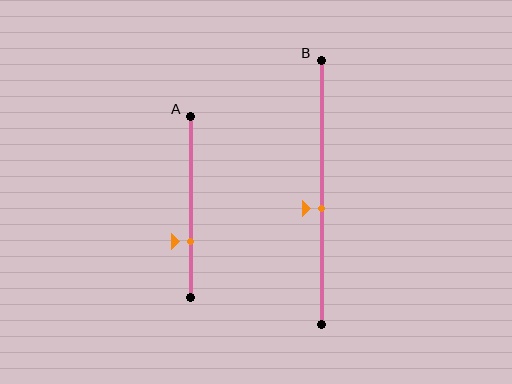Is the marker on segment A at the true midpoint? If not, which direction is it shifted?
No, the marker on segment A is shifted downward by about 19% of the segment length.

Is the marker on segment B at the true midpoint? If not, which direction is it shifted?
No, the marker on segment B is shifted downward by about 6% of the segment length.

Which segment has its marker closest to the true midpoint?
Segment B has its marker closest to the true midpoint.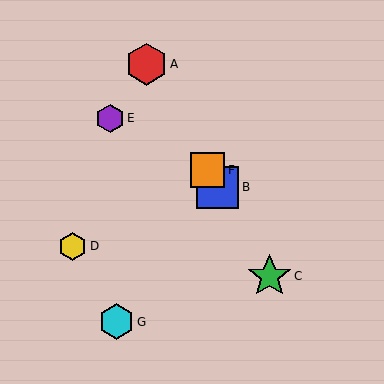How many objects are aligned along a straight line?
4 objects (A, B, C, F) are aligned along a straight line.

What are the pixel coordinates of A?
Object A is at (146, 64).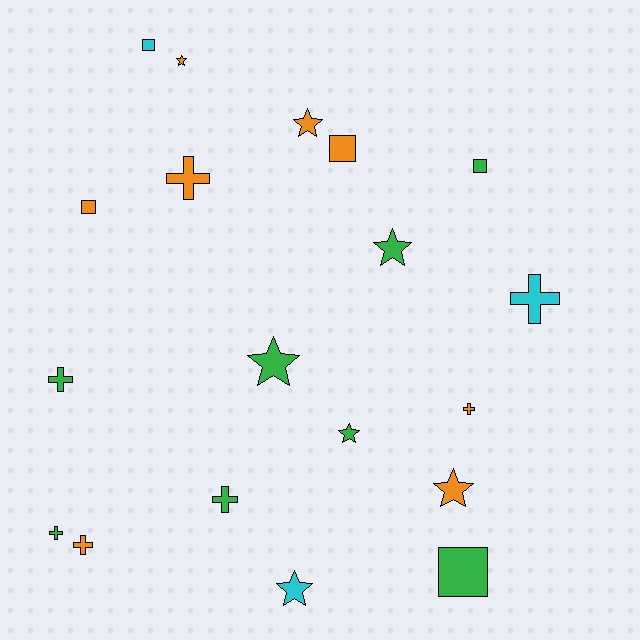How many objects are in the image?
There are 19 objects.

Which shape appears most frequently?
Cross, with 7 objects.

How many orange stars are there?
There are 3 orange stars.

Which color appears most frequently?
Orange, with 8 objects.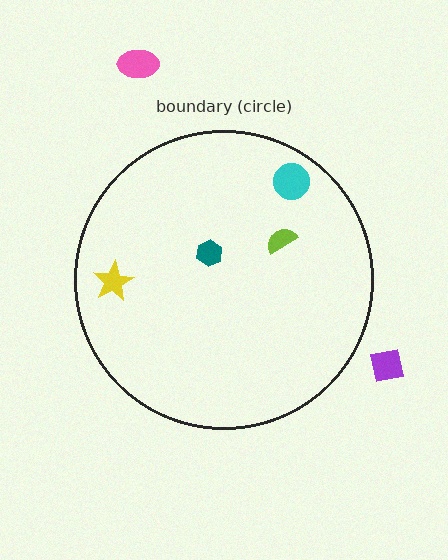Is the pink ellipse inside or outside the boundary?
Outside.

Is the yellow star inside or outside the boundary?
Inside.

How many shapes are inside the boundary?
4 inside, 2 outside.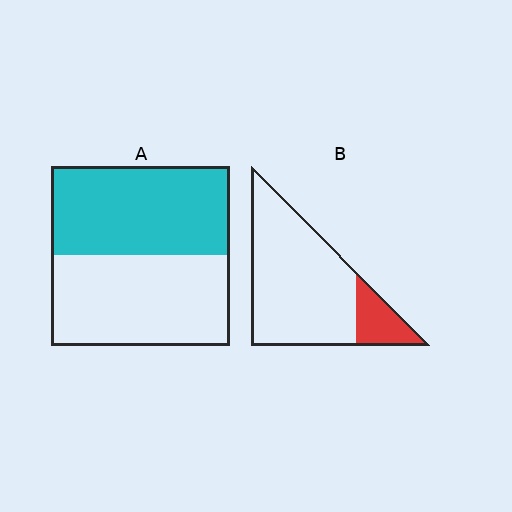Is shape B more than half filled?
No.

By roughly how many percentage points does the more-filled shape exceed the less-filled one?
By roughly 30 percentage points (A over B).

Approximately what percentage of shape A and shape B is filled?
A is approximately 50% and B is approximately 15%.